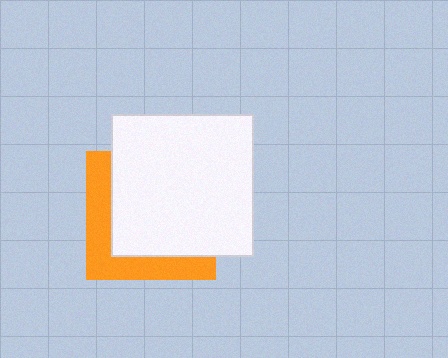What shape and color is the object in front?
The object in front is a white square.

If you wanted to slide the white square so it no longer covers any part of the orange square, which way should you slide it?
Slide it toward the upper-right — that is the most direct way to separate the two shapes.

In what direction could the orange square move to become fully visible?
The orange square could move toward the lower-left. That would shift it out from behind the white square entirely.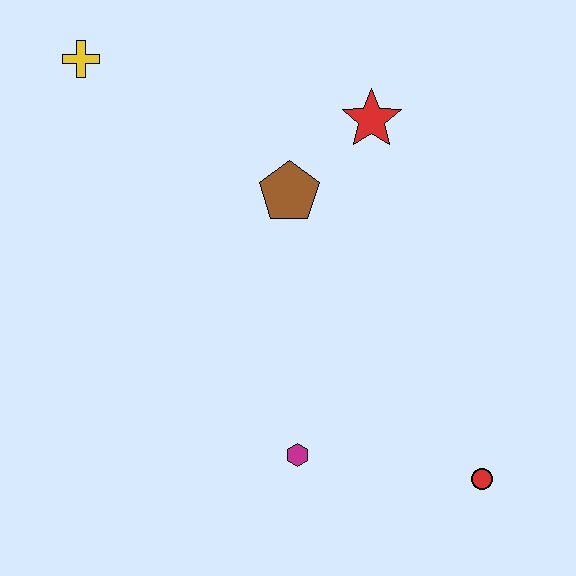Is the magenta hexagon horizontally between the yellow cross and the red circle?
Yes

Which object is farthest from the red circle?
The yellow cross is farthest from the red circle.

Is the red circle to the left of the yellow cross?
No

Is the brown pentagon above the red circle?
Yes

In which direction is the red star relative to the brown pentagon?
The red star is to the right of the brown pentagon.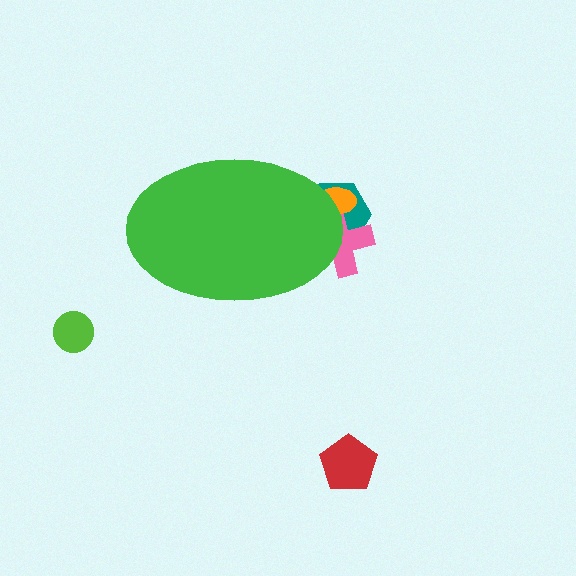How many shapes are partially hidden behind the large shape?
3 shapes are partially hidden.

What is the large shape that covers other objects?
A green ellipse.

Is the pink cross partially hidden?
Yes, the pink cross is partially hidden behind the green ellipse.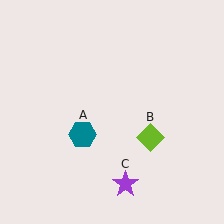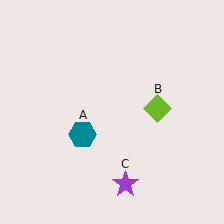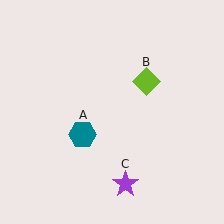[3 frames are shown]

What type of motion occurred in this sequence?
The lime diamond (object B) rotated counterclockwise around the center of the scene.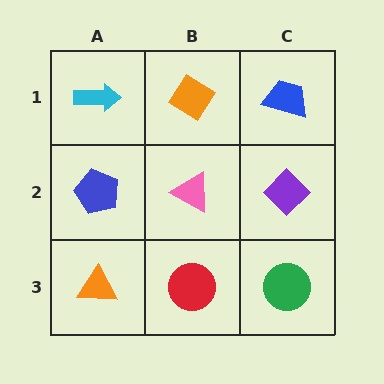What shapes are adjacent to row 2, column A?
A cyan arrow (row 1, column A), an orange triangle (row 3, column A), a pink triangle (row 2, column B).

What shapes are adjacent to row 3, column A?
A blue pentagon (row 2, column A), a red circle (row 3, column B).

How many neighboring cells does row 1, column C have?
2.